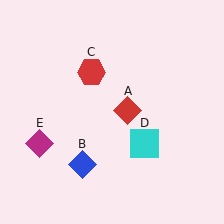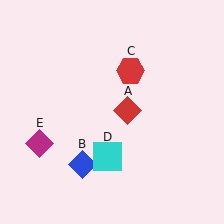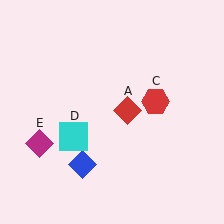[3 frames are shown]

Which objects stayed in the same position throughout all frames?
Red diamond (object A) and blue diamond (object B) and magenta diamond (object E) remained stationary.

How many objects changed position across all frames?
2 objects changed position: red hexagon (object C), cyan square (object D).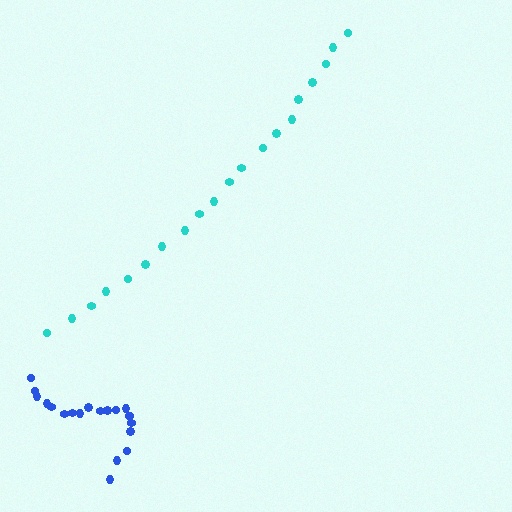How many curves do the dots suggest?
There are 2 distinct paths.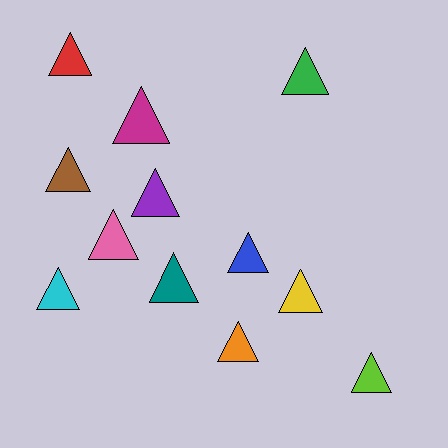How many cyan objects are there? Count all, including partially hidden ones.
There is 1 cyan object.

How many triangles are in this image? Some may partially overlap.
There are 12 triangles.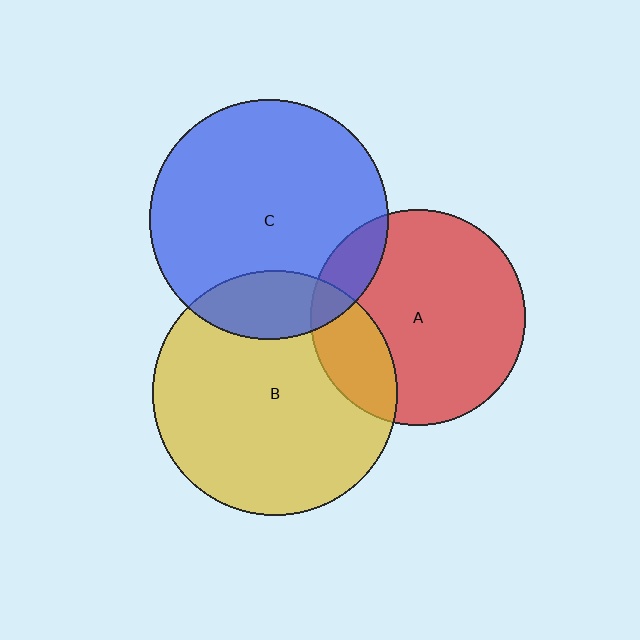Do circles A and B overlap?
Yes.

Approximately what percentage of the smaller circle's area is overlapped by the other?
Approximately 20%.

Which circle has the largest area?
Circle B (yellow).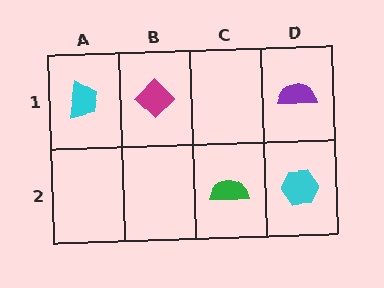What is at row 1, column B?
A magenta diamond.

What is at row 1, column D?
A purple semicircle.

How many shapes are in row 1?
3 shapes.